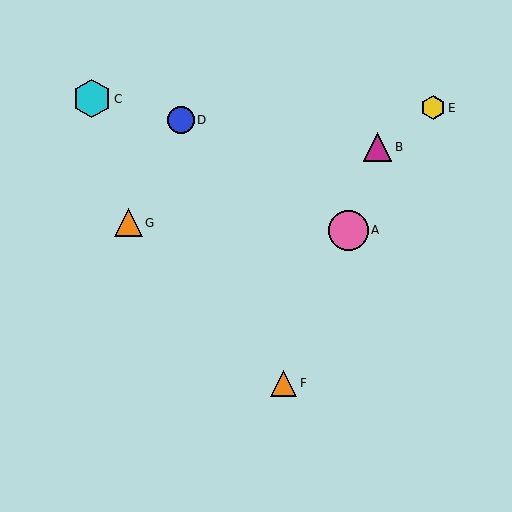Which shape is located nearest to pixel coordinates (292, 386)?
The orange triangle (labeled F) at (284, 383) is nearest to that location.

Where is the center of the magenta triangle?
The center of the magenta triangle is at (378, 147).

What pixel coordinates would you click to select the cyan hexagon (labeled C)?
Click at (92, 99) to select the cyan hexagon C.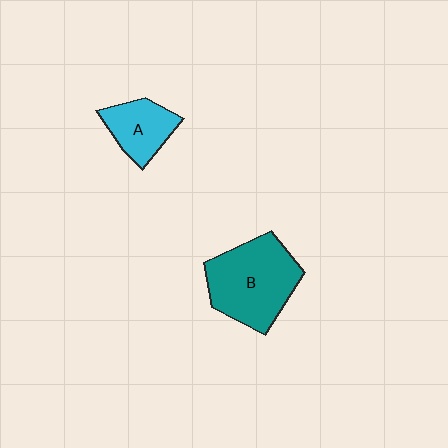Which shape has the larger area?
Shape B (teal).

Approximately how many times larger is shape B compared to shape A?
Approximately 1.9 times.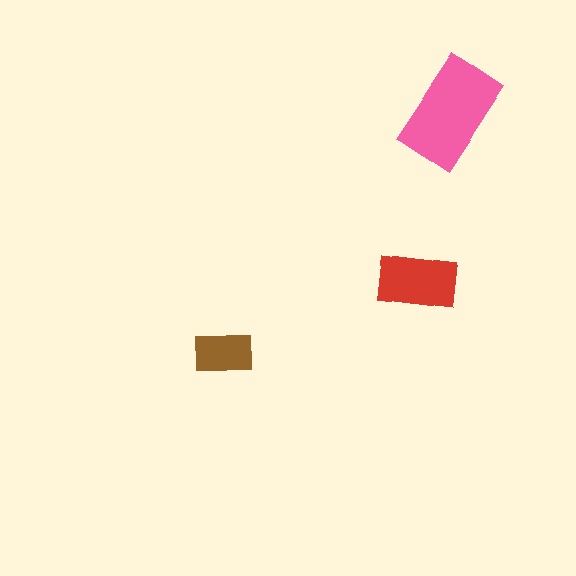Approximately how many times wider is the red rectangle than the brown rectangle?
About 1.5 times wider.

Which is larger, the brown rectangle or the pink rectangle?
The pink one.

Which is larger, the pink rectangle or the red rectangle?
The pink one.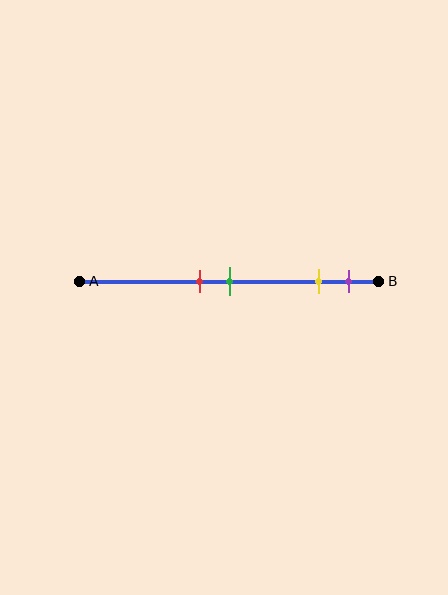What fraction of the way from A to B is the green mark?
The green mark is approximately 50% (0.5) of the way from A to B.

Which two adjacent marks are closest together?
The red and green marks are the closest adjacent pair.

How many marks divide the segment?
There are 4 marks dividing the segment.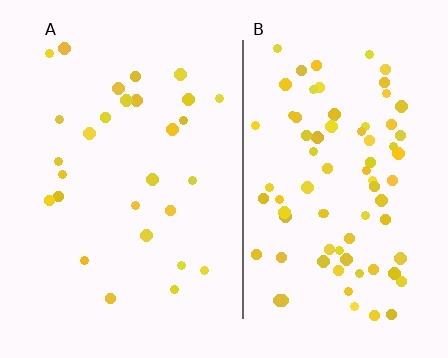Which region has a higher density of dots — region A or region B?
B (the right).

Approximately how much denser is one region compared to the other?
Approximately 2.7× — region B over region A.